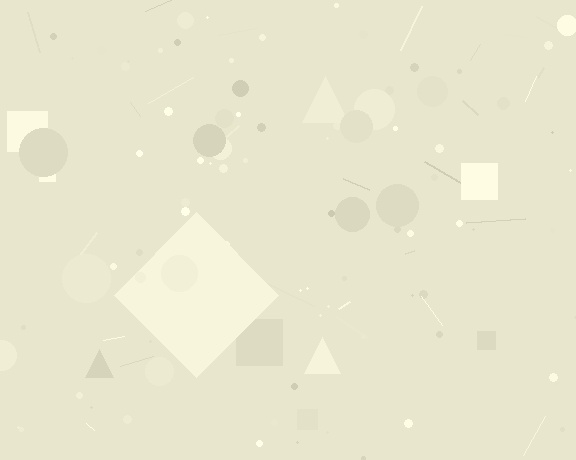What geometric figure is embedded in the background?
A diamond is embedded in the background.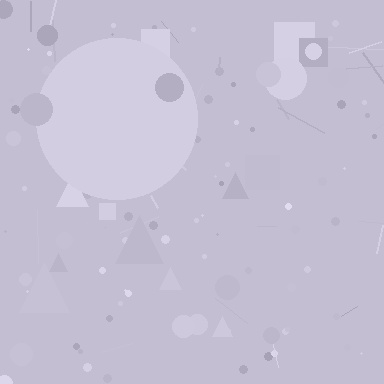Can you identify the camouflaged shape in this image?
The camouflaged shape is a circle.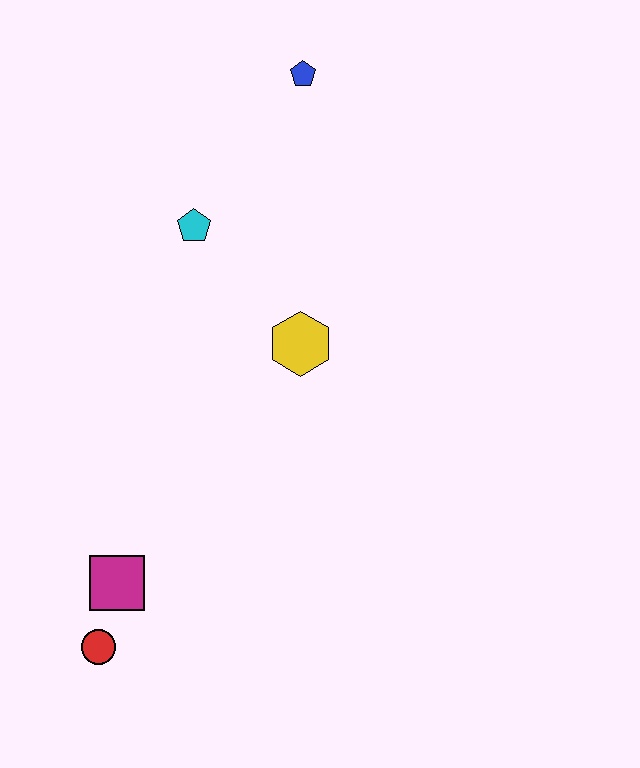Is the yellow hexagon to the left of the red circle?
No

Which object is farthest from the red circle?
The blue pentagon is farthest from the red circle.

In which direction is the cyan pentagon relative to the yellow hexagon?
The cyan pentagon is above the yellow hexagon.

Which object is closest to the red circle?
The magenta square is closest to the red circle.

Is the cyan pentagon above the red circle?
Yes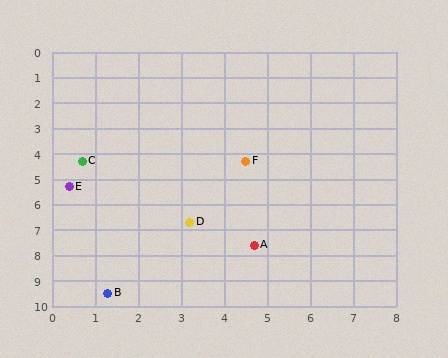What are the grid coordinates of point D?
Point D is at approximately (3.2, 6.7).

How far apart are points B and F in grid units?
Points B and F are about 6.1 grid units apart.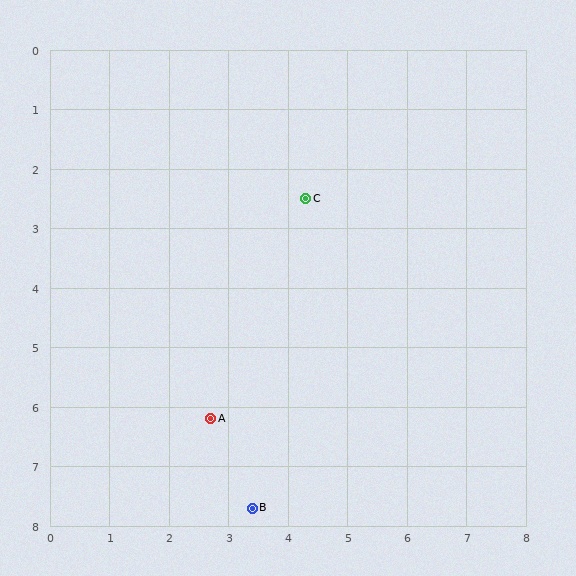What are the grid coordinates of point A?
Point A is at approximately (2.7, 6.2).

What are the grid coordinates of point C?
Point C is at approximately (4.3, 2.5).